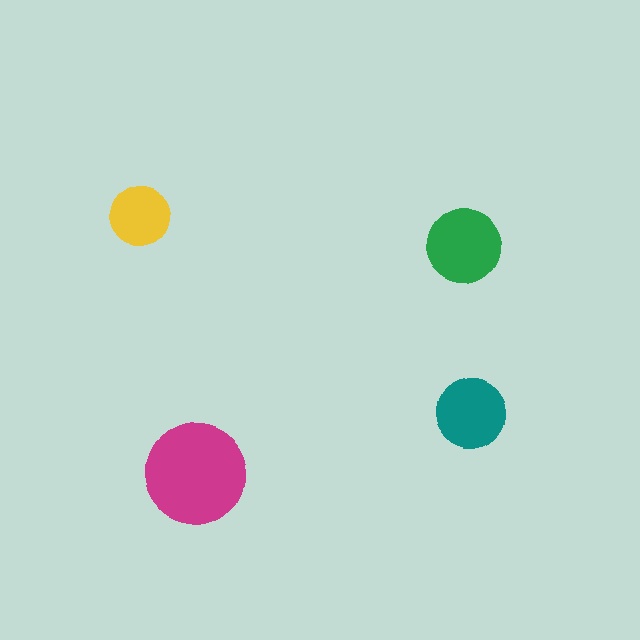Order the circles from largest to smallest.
the magenta one, the green one, the teal one, the yellow one.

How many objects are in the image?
There are 4 objects in the image.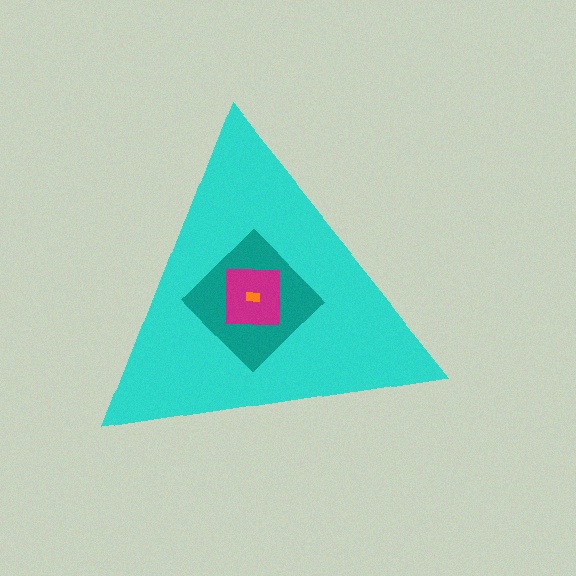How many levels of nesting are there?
4.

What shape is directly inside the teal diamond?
The magenta square.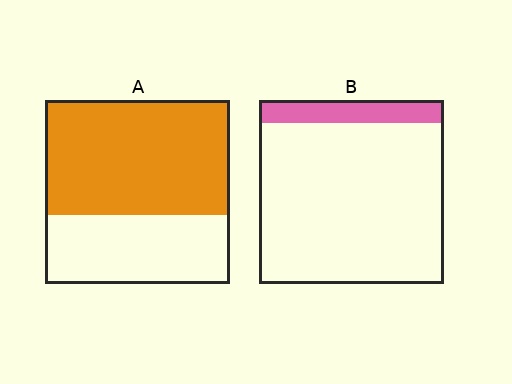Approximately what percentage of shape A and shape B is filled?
A is approximately 60% and B is approximately 10%.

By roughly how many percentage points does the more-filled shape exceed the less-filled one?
By roughly 50 percentage points (A over B).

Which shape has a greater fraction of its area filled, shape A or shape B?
Shape A.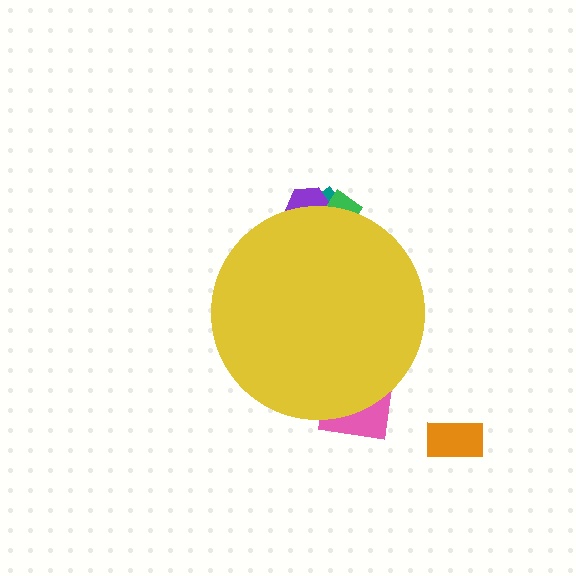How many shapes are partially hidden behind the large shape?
4 shapes are partially hidden.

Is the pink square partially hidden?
Yes, the pink square is partially hidden behind the yellow circle.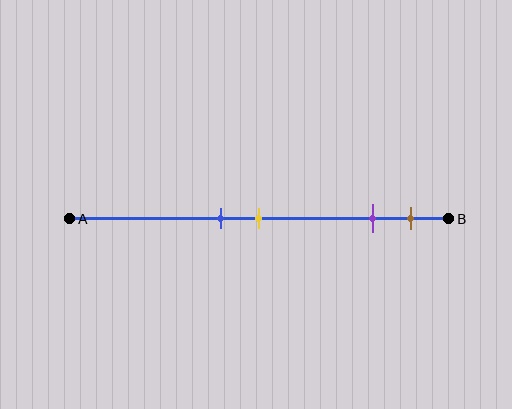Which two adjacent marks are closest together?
The blue and yellow marks are the closest adjacent pair.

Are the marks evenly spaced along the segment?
No, the marks are not evenly spaced.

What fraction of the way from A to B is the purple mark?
The purple mark is approximately 80% (0.8) of the way from A to B.